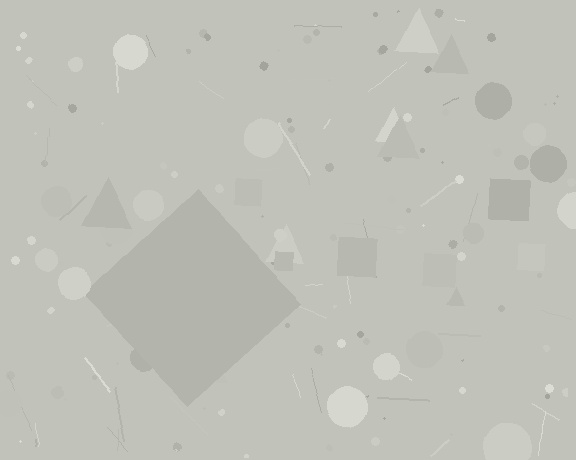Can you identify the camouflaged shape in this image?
The camouflaged shape is a diamond.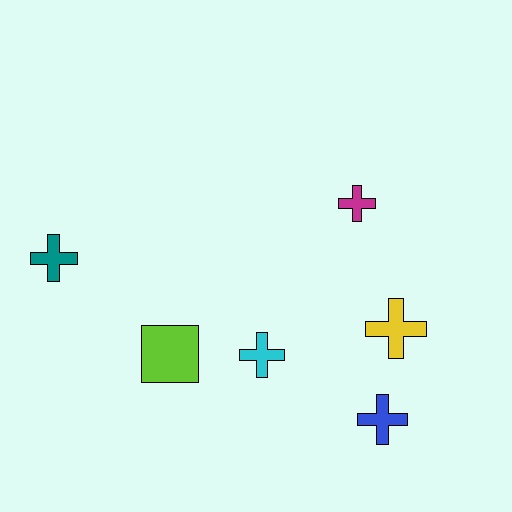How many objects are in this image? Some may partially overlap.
There are 6 objects.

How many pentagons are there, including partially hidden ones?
There are no pentagons.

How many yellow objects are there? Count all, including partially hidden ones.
There is 1 yellow object.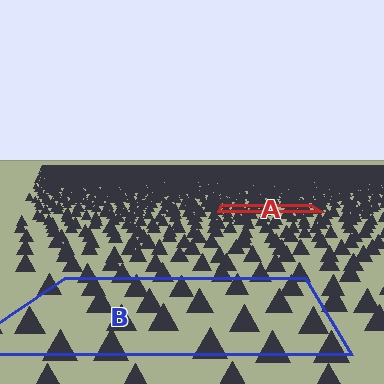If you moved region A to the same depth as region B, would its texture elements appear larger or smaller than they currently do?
They would appear larger. At a closer depth, the same texture elements are projected at a bigger on-screen size.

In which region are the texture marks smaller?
The texture marks are smaller in region A, because it is farther away.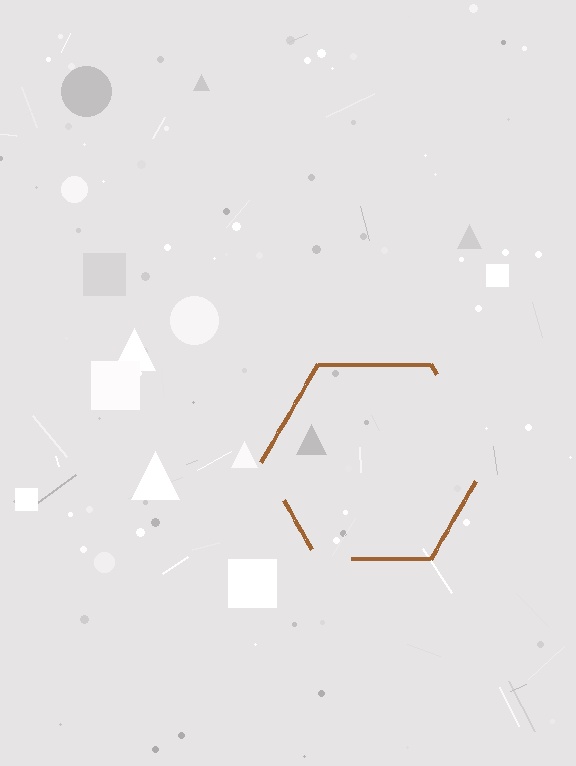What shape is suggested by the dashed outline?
The dashed outline suggests a hexagon.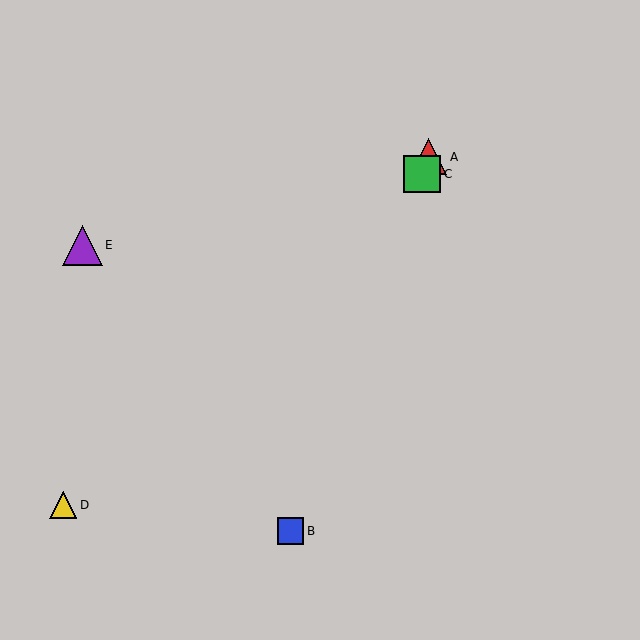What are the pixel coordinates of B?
Object B is at (290, 531).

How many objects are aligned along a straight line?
3 objects (A, B, C) are aligned along a straight line.